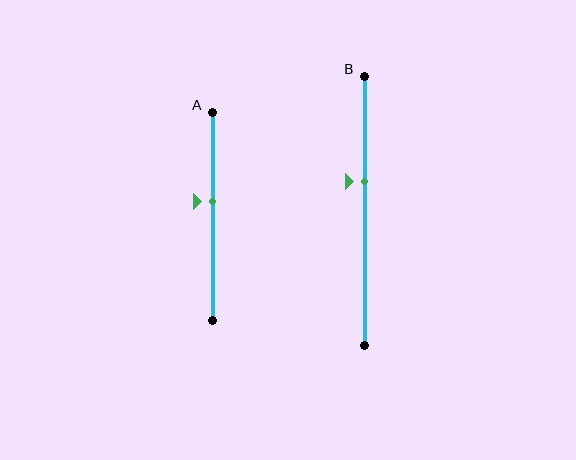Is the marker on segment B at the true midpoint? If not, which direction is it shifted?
No, the marker on segment B is shifted upward by about 11% of the segment length.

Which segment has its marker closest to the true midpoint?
Segment A has its marker closest to the true midpoint.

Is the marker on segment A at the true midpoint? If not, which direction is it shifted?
No, the marker on segment A is shifted upward by about 7% of the segment length.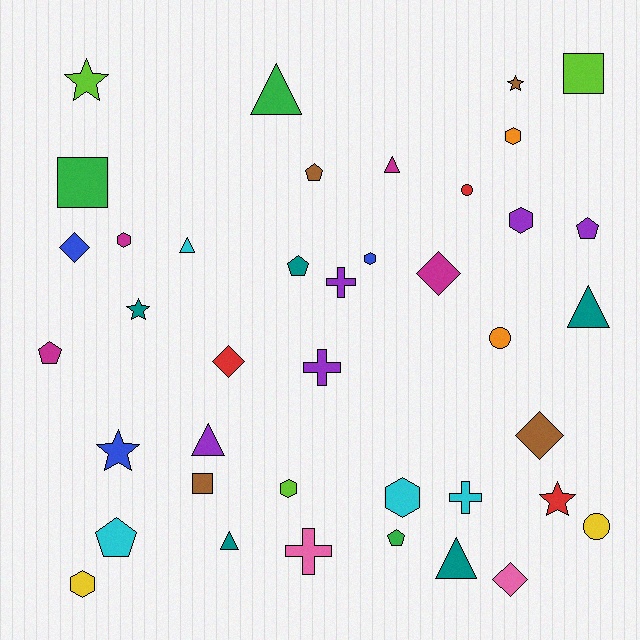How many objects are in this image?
There are 40 objects.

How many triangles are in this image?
There are 7 triangles.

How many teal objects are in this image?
There are 5 teal objects.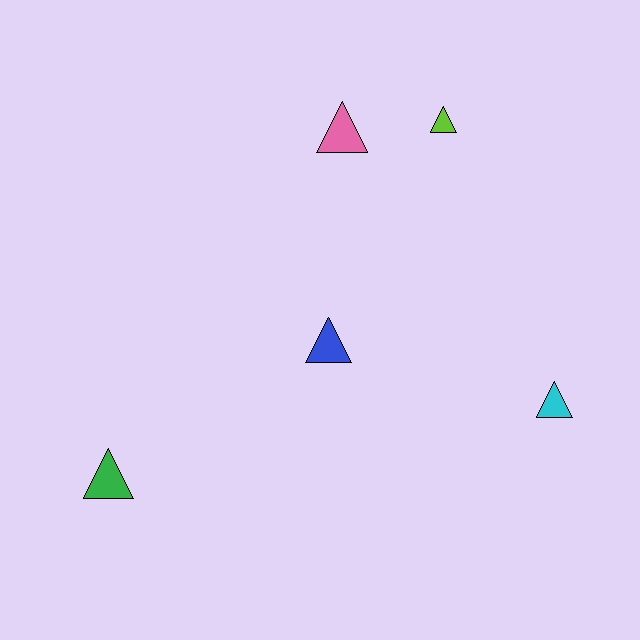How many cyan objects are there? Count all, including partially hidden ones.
There is 1 cyan object.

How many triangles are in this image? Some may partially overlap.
There are 5 triangles.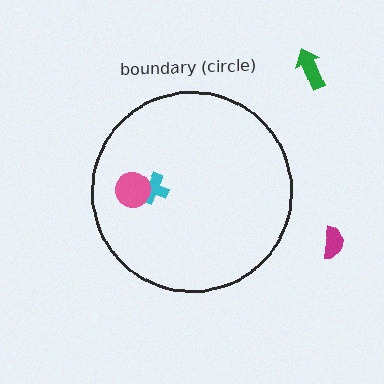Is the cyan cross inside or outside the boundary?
Inside.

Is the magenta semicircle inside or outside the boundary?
Outside.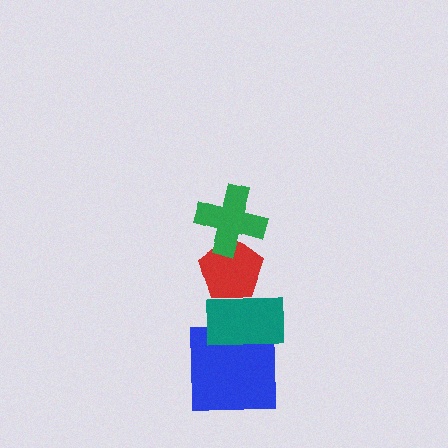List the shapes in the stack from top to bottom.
From top to bottom: the green cross, the red pentagon, the teal rectangle, the blue square.